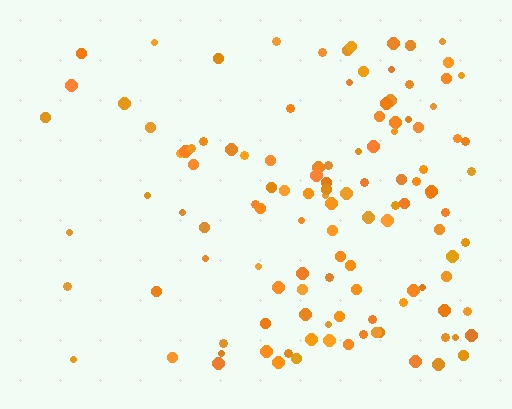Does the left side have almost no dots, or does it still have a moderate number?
Still a moderate number, just noticeably fewer than the right.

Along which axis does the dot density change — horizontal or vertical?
Horizontal.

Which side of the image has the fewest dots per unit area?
The left.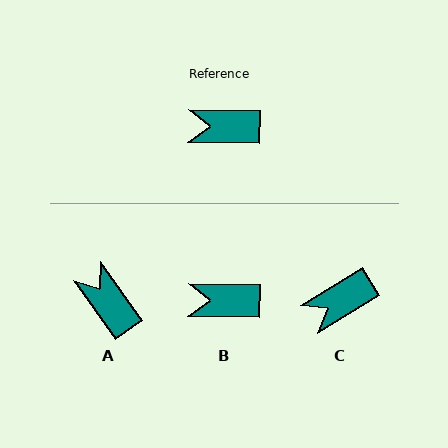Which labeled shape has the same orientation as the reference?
B.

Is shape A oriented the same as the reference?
No, it is off by about 54 degrees.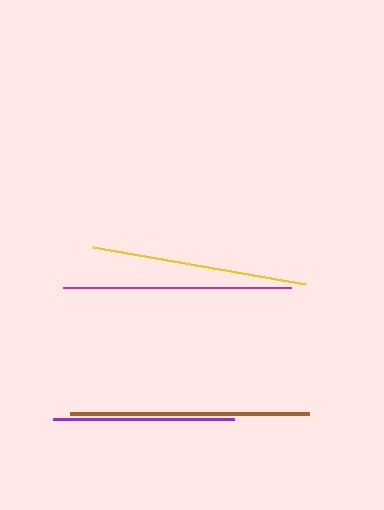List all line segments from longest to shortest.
From longest to shortest: brown, magenta, yellow, purple.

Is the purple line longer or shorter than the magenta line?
The magenta line is longer than the purple line.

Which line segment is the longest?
The brown line is the longest at approximately 239 pixels.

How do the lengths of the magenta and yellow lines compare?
The magenta and yellow lines are approximately the same length.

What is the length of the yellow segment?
The yellow segment is approximately 215 pixels long.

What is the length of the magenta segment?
The magenta segment is approximately 228 pixels long.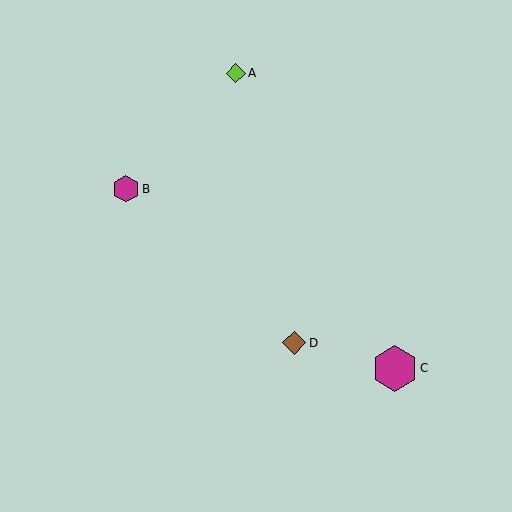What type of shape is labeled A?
Shape A is a lime diamond.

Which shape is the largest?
The magenta hexagon (labeled C) is the largest.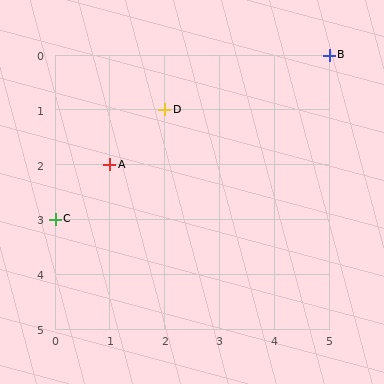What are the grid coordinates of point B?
Point B is at grid coordinates (5, 0).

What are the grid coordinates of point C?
Point C is at grid coordinates (0, 3).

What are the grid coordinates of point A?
Point A is at grid coordinates (1, 2).